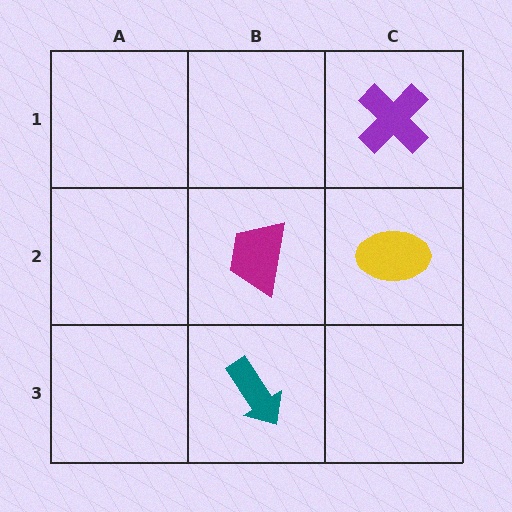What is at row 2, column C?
A yellow ellipse.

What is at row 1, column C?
A purple cross.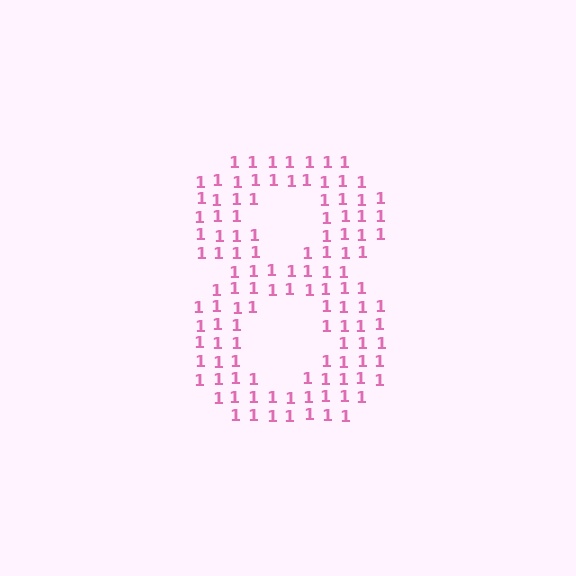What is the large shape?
The large shape is the digit 8.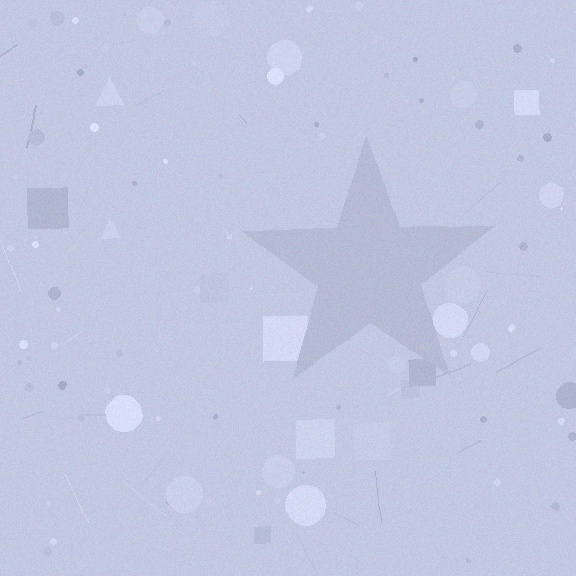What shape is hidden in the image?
A star is hidden in the image.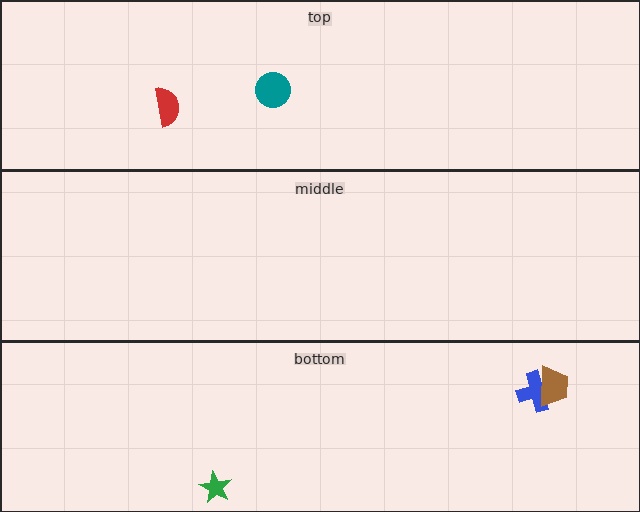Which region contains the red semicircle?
The top region.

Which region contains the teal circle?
The top region.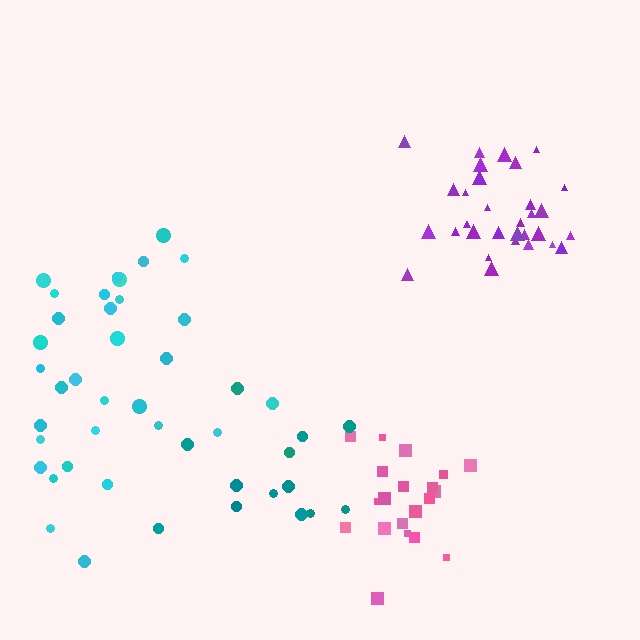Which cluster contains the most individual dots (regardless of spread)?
Cyan (32).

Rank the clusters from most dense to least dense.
purple, pink, cyan, teal.